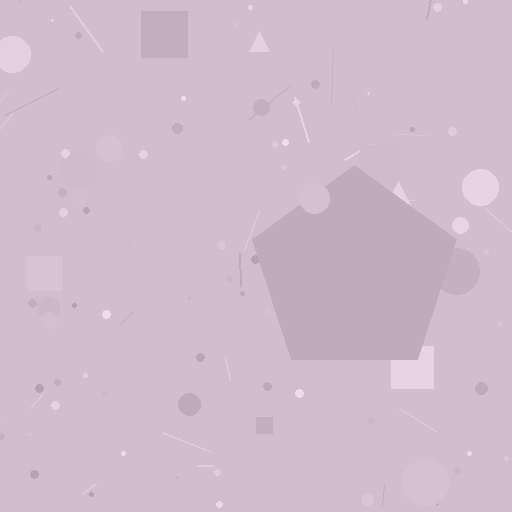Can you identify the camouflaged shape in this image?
The camouflaged shape is a pentagon.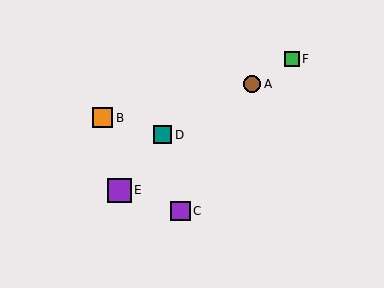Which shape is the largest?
The purple square (labeled E) is the largest.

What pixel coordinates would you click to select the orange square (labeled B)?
Click at (102, 118) to select the orange square B.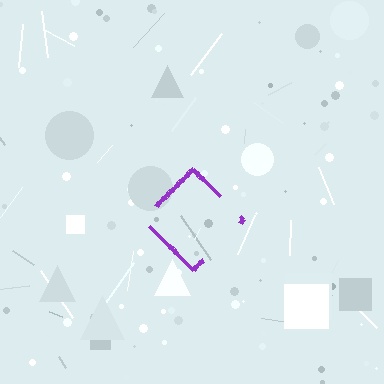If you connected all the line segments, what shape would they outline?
They would outline a diamond.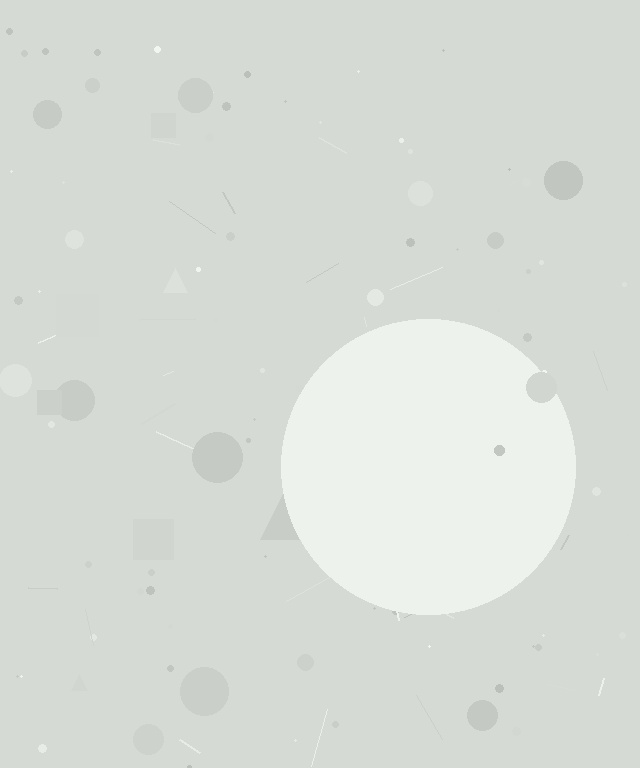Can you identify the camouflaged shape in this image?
The camouflaged shape is a circle.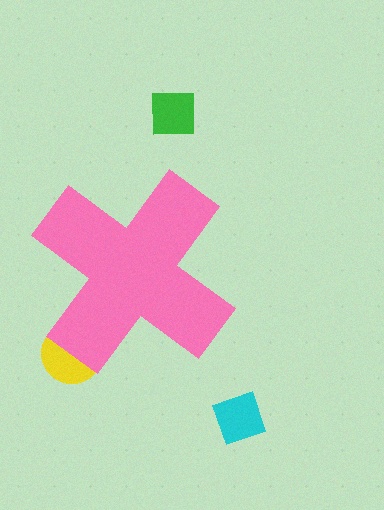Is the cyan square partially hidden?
No, the cyan square is fully visible.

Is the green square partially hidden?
No, the green square is fully visible.